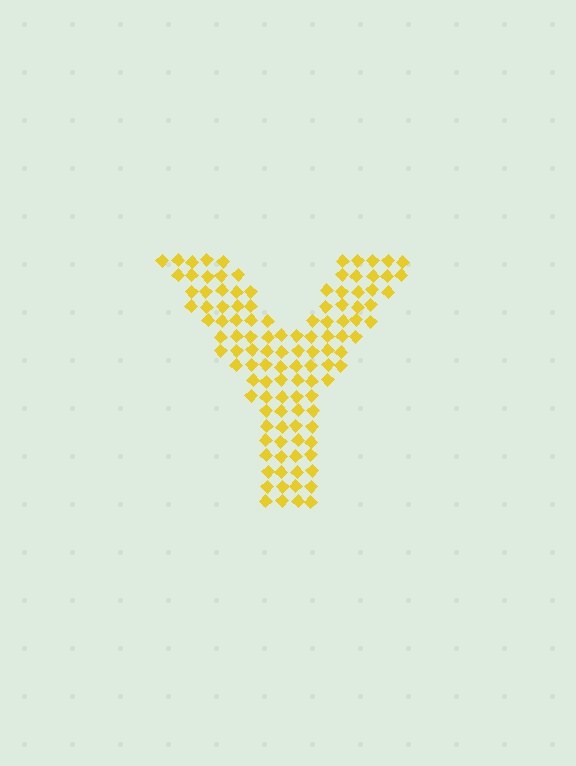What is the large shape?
The large shape is the letter Y.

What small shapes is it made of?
It is made of small diamonds.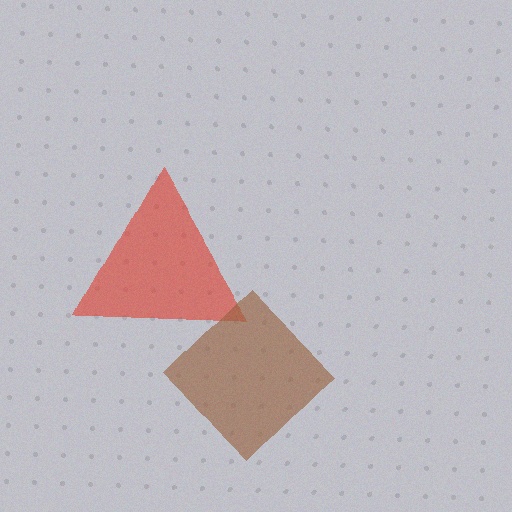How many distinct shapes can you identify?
There are 2 distinct shapes: a red triangle, a brown diamond.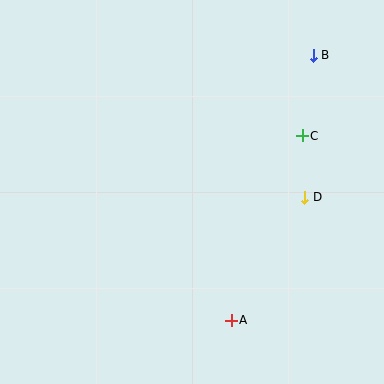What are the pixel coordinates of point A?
Point A is at (231, 320).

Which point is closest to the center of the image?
Point D at (305, 197) is closest to the center.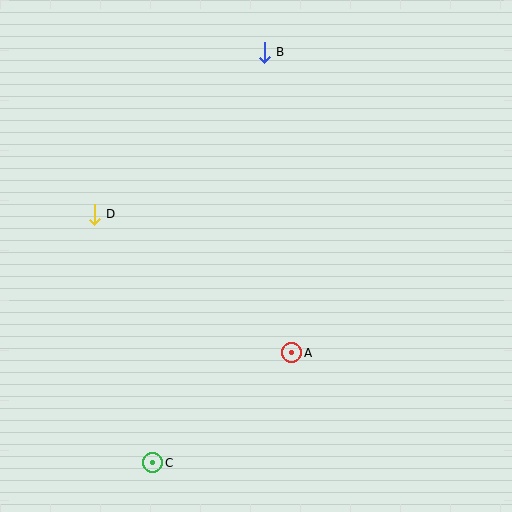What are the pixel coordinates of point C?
Point C is at (153, 463).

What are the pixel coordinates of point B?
Point B is at (264, 52).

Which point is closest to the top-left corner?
Point D is closest to the top-left corner.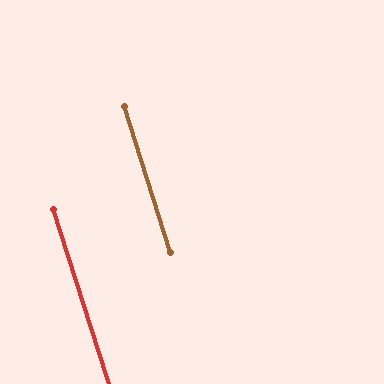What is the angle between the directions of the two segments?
Approximately 0 degrees.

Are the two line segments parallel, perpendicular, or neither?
Parallel — their directions differ by only 0.2°.